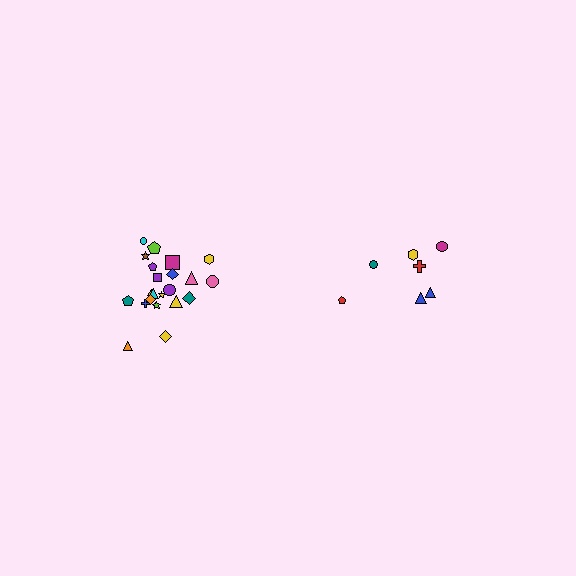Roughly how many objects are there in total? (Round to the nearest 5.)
Roughly 30 objects in total.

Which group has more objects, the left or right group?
The left group.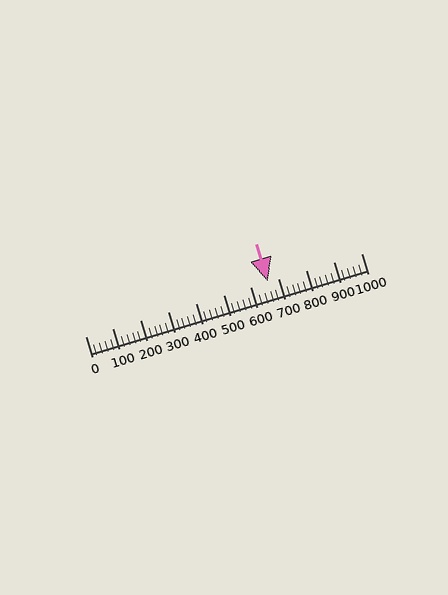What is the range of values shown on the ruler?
The ruler shows values from 0 to 1000.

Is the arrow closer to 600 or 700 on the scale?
The arrow is closer to 700.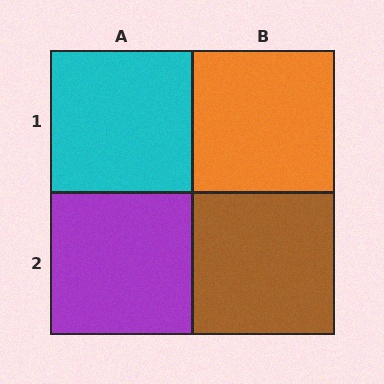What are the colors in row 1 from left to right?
Cyan, orange.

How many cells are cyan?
1 cell is cyan.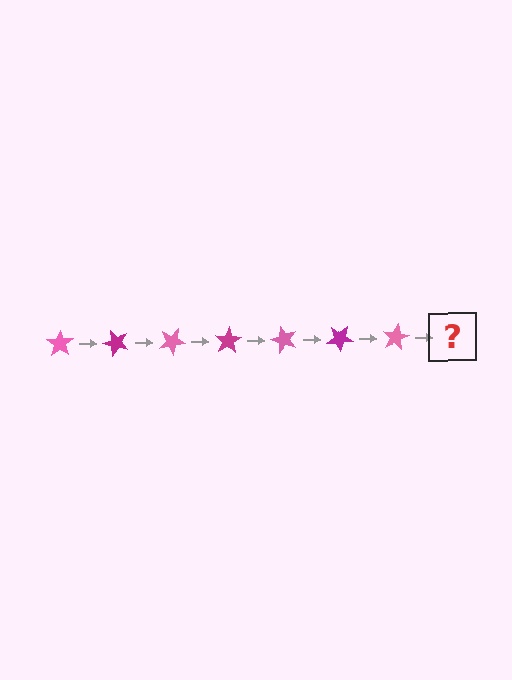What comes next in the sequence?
The next element should be a magenta star, rotated 350 degrees from the start.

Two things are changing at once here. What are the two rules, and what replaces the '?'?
The two rules are that it rotates 50 degrees each step and the color cycles through pink and magenta. The '?' should be a magenta star, rotated 350 degrees from the start.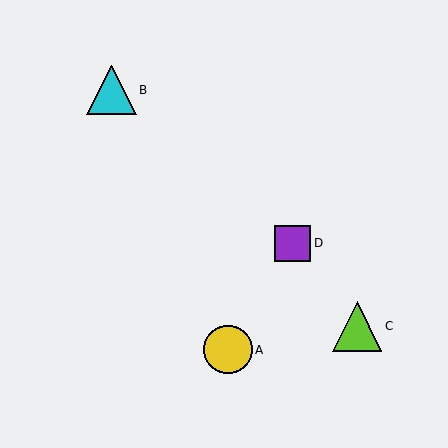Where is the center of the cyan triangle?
The center of the cyan triangle is at (111, 90).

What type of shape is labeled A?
Shape A is a yellow circle.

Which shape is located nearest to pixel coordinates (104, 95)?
The cyan triangle (labeled B) at (111, 90) is nearest to that location.